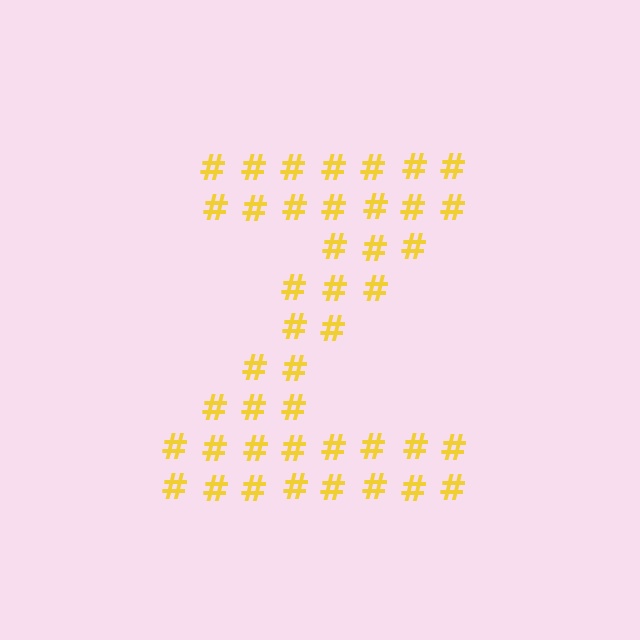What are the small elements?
The small elements are hash symbols.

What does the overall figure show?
The overall figure shows the letter Z.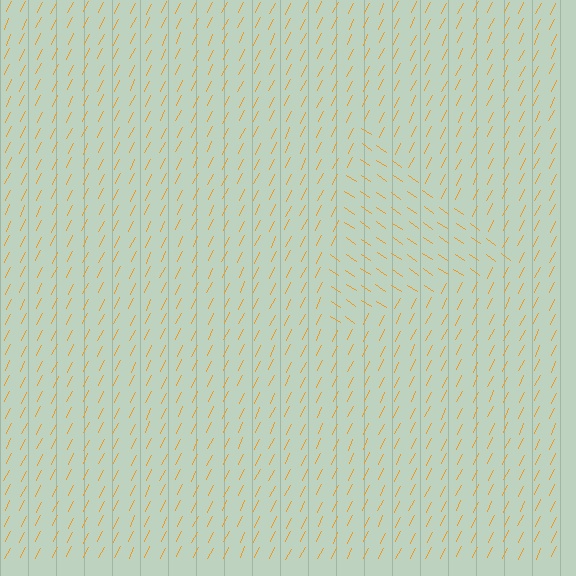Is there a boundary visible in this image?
Yes, there is a texture boundary formed by a change in line orientation.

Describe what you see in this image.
The image is filled with small orange line segments. A triangle region in the image has lines oriented differently from the surrounding lines, creating a visible texture boundary.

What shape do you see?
I see a triangle.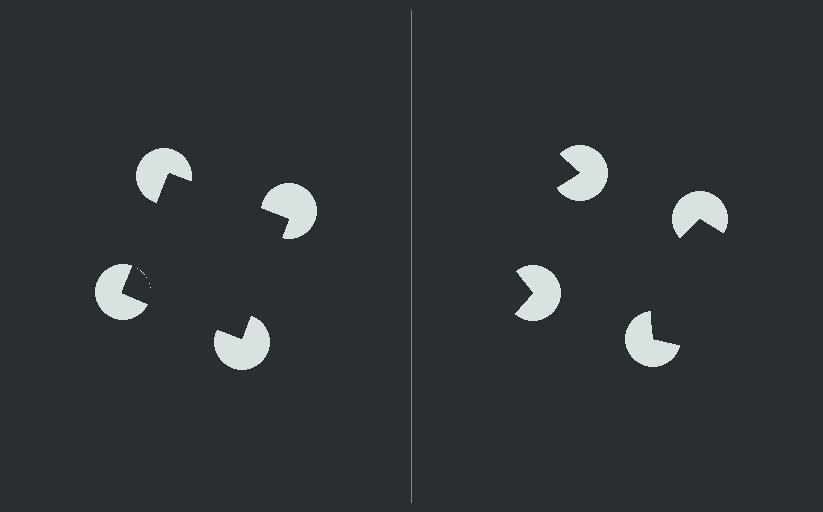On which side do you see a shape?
An illusory square appears on the left side. On the right side the wedge cuts are rotated, so no coherent shape forms.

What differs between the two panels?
The pac-man discs are positioned identically on both sides; only the wedge orientations differ. On the left they align to a square; on the right they are misaligned.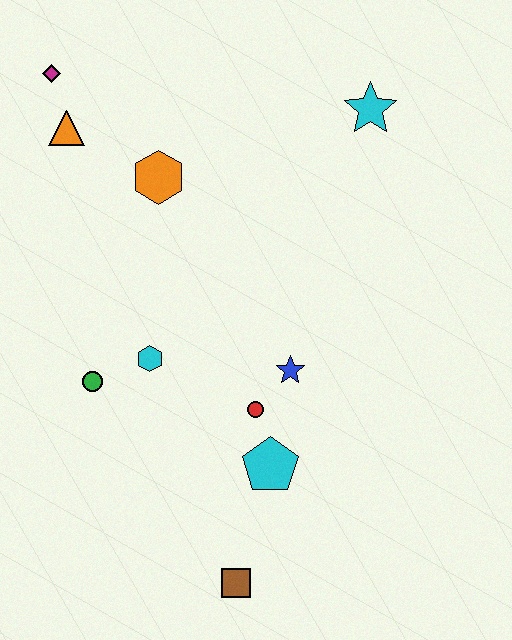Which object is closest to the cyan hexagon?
The green circle is closest to the cyan hexagon.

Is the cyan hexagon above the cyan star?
No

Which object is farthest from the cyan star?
The brown square is farthest from the cyan star.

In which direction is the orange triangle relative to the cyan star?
The orange triangle is to the left of the cyan star.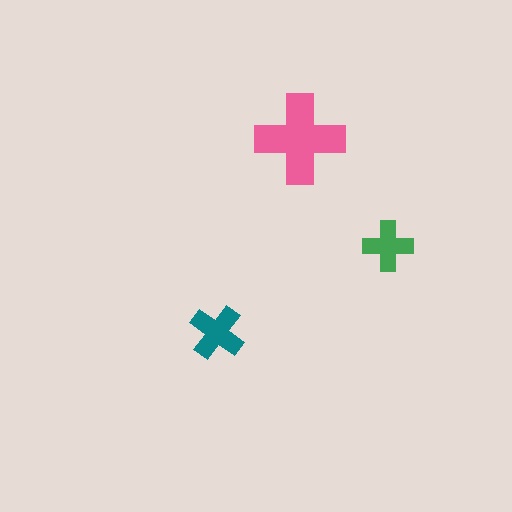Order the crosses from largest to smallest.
the pink one, the teal one, the green one.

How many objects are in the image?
There are 3 objects in the image.